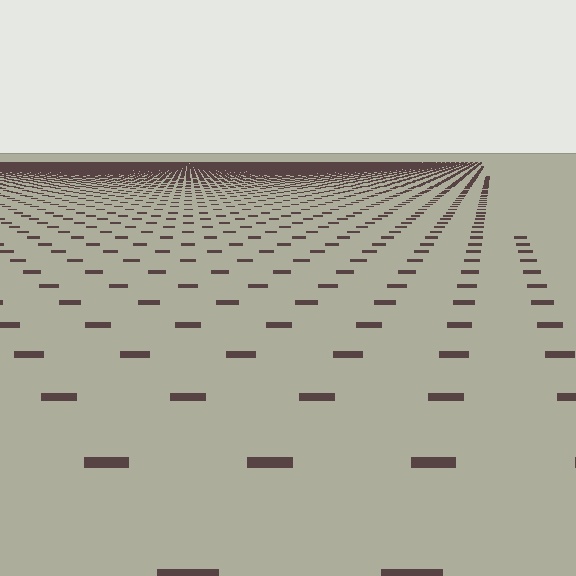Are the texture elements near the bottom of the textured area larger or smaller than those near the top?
Larger. Near the bottom, elements are closer to the viewer and appear at a bigger on-screen size.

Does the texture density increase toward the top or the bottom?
Density increases toward the top.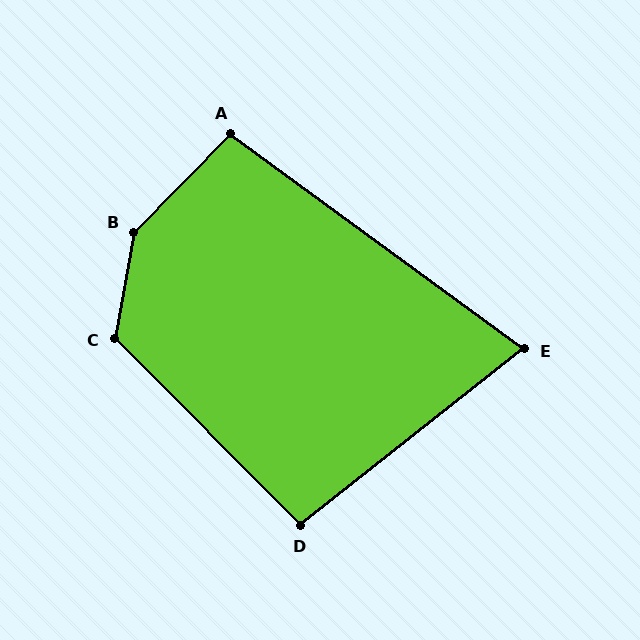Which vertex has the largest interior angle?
B, at approximately 145 degrees.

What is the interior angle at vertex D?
Approximately 97 degrees (obtuse).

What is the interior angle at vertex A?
Approximately 99 degrees (obtuse).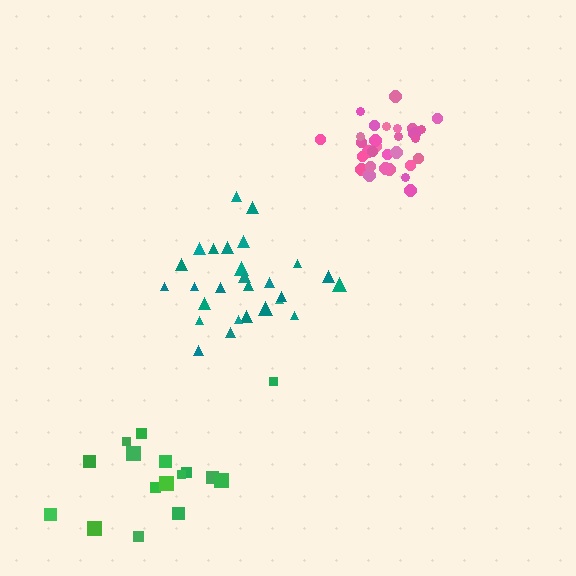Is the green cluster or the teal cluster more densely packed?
Teal.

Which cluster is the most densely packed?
Pink.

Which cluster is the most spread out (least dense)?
Green.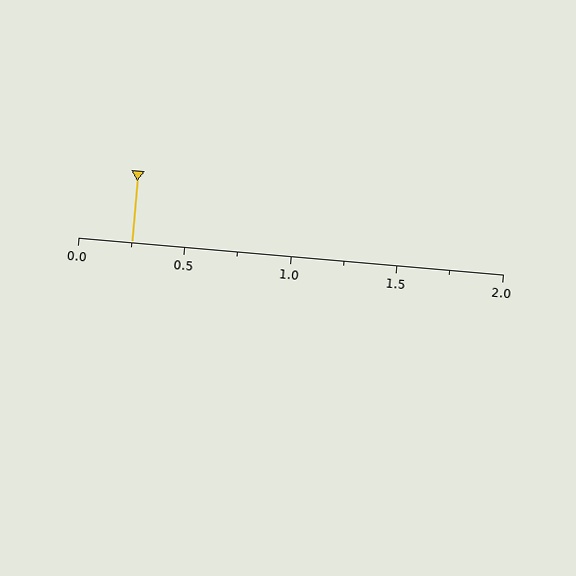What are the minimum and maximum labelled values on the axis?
The axis runs from 0.0 to 2.0.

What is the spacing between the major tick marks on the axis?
The major ticks are spaced 0.5 apart.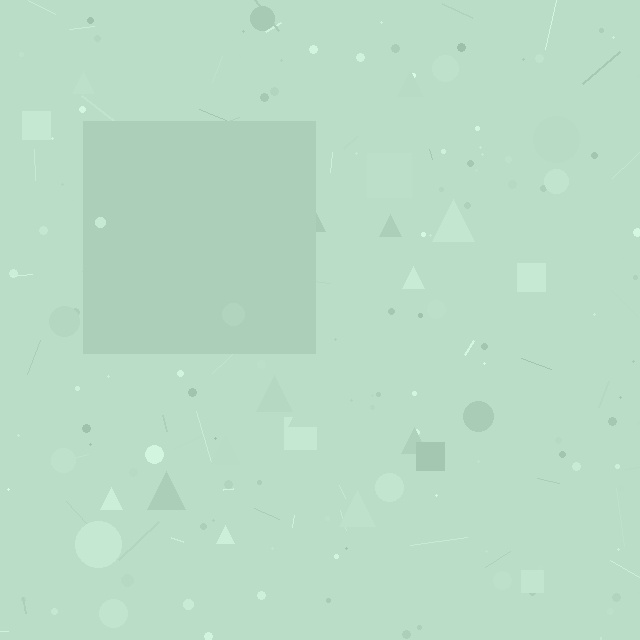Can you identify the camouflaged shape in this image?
The camouflaged shape is a square.